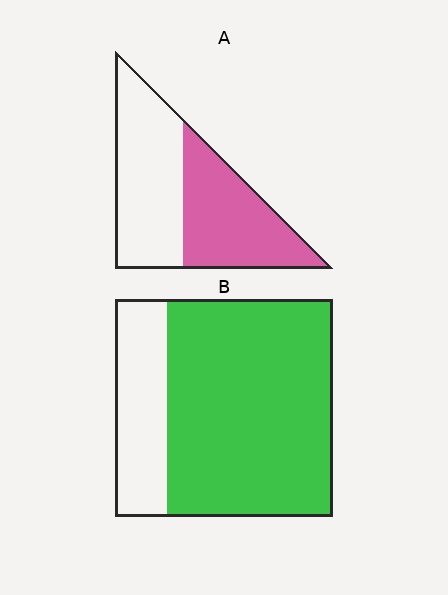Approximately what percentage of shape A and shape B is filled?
A is approximately 45% and B is approximately 75%.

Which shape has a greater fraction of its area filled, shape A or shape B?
Shape B.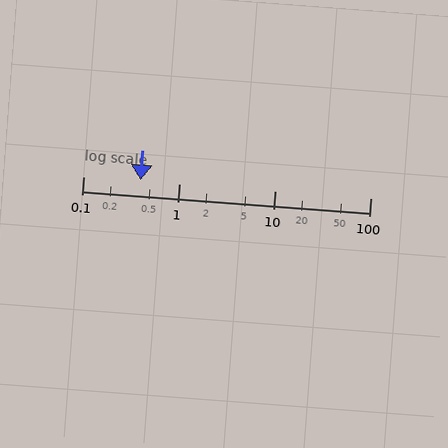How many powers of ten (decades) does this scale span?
The scale spans 3 decades, from 0.1 to 100.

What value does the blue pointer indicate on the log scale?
The pointer indicates approximately 0.4.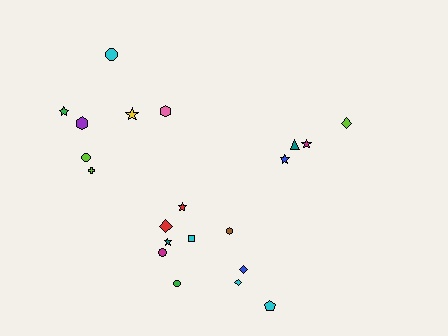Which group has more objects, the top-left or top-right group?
The top-left group.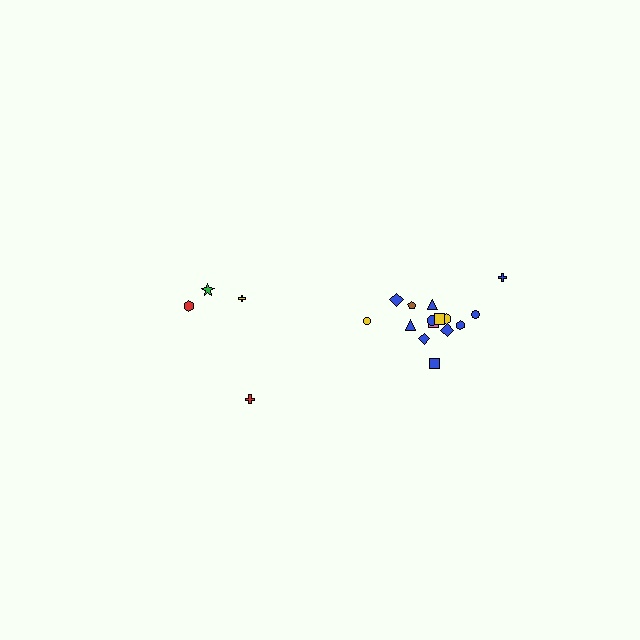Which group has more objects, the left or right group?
The right group.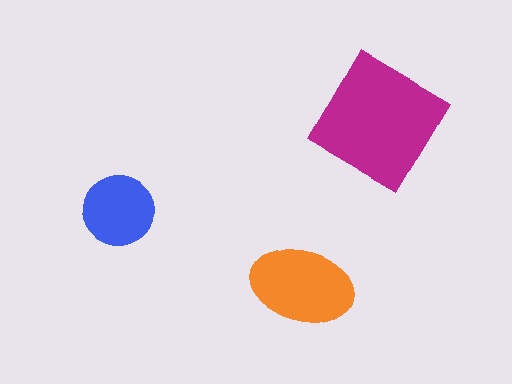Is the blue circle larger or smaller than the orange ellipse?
Smaller.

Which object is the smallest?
The blue circle.